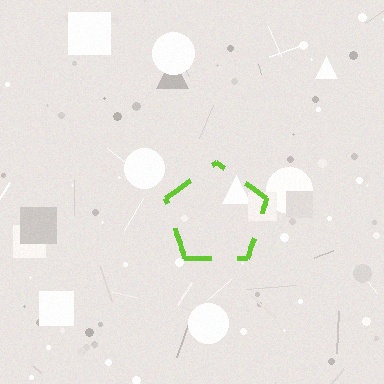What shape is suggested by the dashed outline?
The dashed outline suggests a pentagon.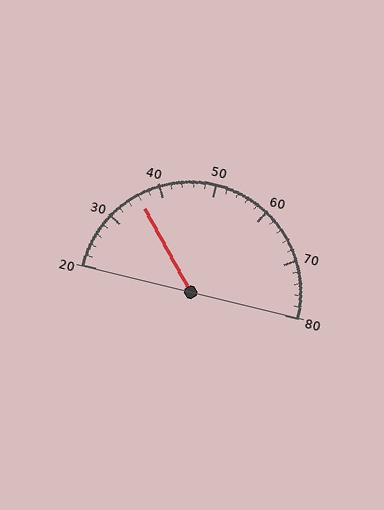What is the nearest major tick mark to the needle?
The nearest major tick mark is 40.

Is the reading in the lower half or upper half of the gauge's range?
The reading is in the lower half of the range (20 to 80).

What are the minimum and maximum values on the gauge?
The gauge ranges from 20 to 80.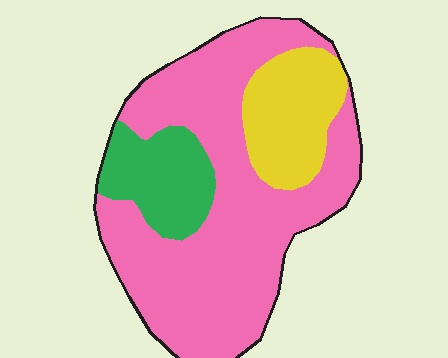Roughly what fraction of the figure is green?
Green takes up about one sixth (1/6) of the figure.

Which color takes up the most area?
Pink, at roughly 65%.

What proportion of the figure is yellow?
Yellow covers roughly 20% of the figure.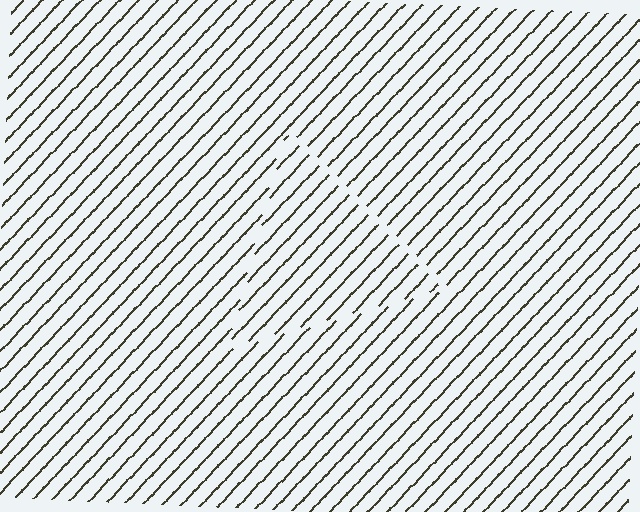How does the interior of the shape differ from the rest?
The interior of the shape contains the same grating, shifted by half a period — the contour is defined by the phase discontinuity where line-ends from the inner and outer gratings abut.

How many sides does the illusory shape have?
3 sides — the line-ends trace a triangle.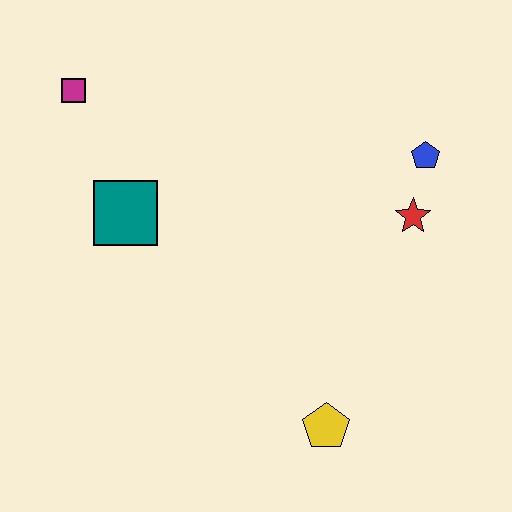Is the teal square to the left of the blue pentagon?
Yes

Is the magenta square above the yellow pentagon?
Yes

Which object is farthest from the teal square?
The blue pentagon is farthest from the teal square.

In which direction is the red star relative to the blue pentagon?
The red star is below the blue pentagon.